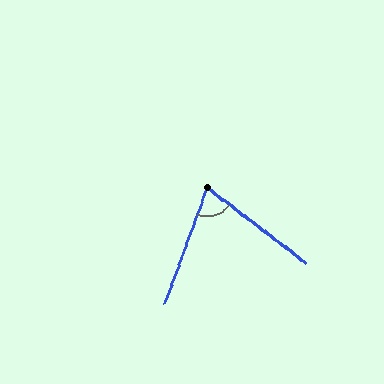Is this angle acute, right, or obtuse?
It is acute.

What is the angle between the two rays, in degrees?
Approximately 73 degrees.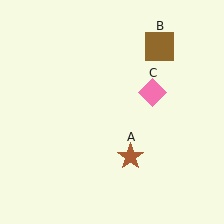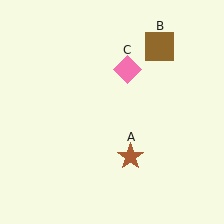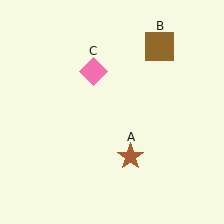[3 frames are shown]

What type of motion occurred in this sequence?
The pink diamond (object C) rotated counterclockwise around the center of the scene.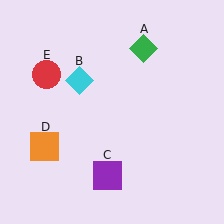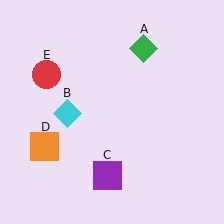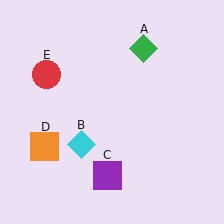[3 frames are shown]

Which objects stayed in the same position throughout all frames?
Green diamond (object A) and purple square (object C) and orange square (object D) and red circle (object E) remained stationary.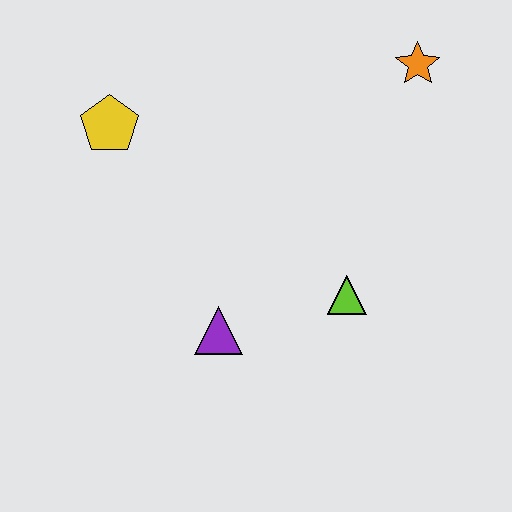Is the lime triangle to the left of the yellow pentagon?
No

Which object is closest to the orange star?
The lime triangle is closest to the orange star.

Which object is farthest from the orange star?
The purple triangle is farthest from the orange star.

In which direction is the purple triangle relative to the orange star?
The purple triangle is below the orange star.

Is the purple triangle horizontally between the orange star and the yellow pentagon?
Yes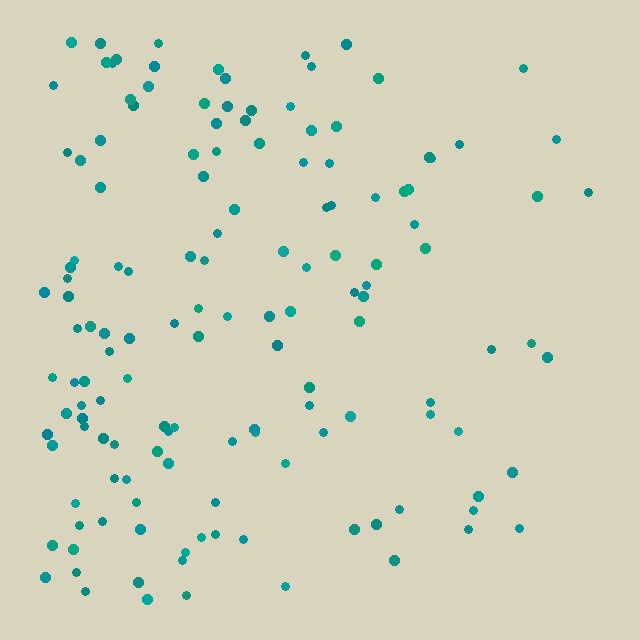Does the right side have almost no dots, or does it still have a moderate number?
Still a moderate number, just noticeably fewer than the left.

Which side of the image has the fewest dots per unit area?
The right.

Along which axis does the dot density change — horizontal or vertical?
Horizontal.